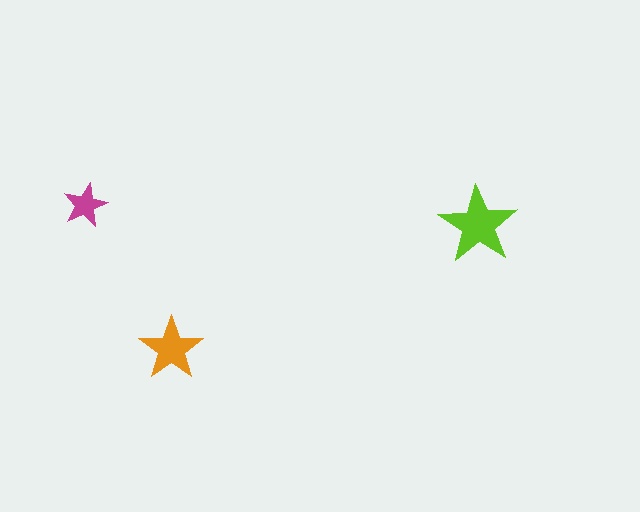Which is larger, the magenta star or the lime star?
The lime one.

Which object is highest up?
The magenta star is topmost.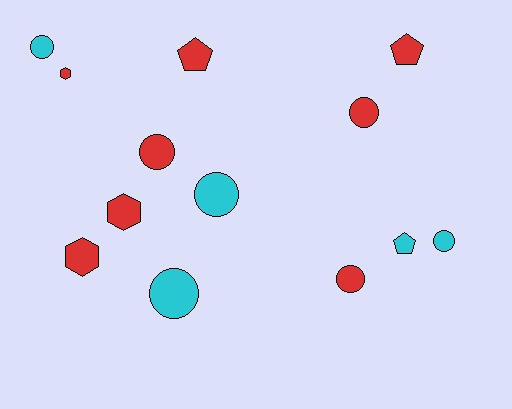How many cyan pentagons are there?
There is 1 cyan pentagon.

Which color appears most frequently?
Red, with 8 objects.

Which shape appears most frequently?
Circle, with 7 objects.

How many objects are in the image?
There are 13 objects.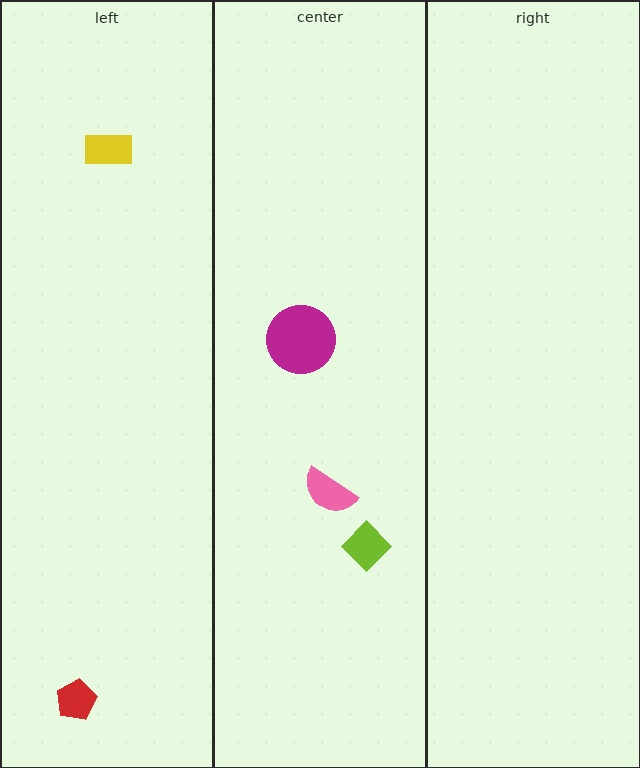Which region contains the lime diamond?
The center region.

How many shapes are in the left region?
2.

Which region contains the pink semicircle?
The center region.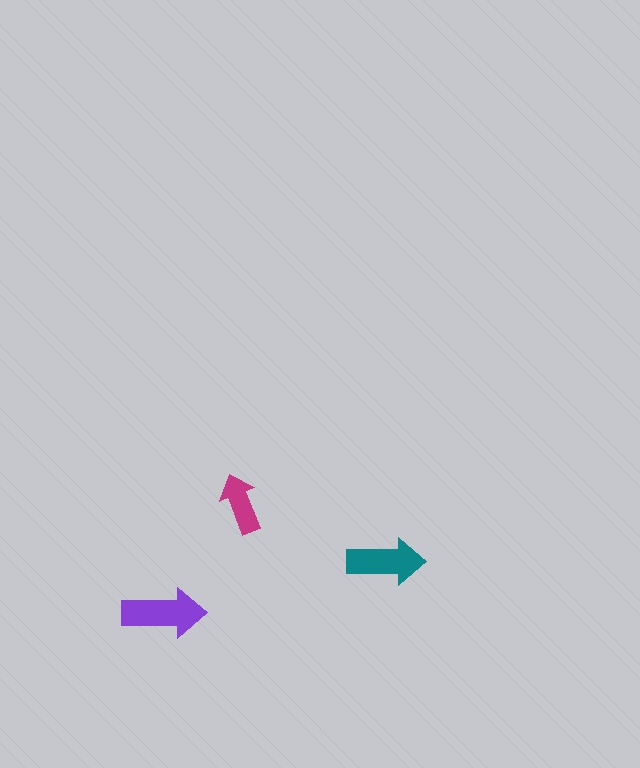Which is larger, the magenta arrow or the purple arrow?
The purple one.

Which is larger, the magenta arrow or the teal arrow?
The teal one.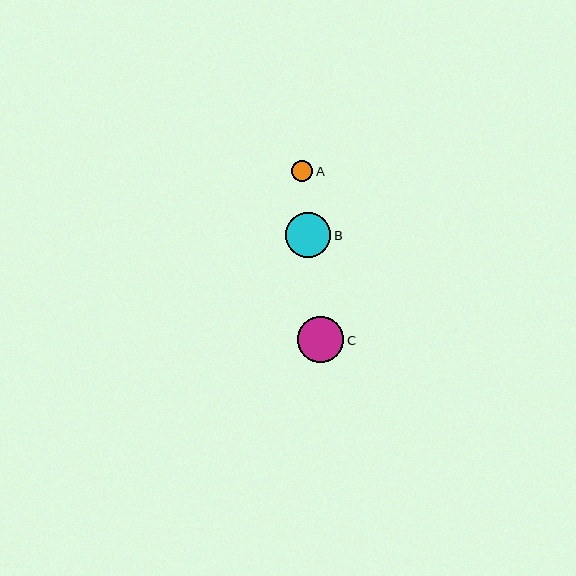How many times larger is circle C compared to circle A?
Circle C is approximately 2.2 times the size of circle A.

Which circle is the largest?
Circle C is the largest with a size of approximately 46 pixels.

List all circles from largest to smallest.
From largest to smallest: C, B, A.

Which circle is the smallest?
Circle A is the smallest with a size of approximately 21 pixels.